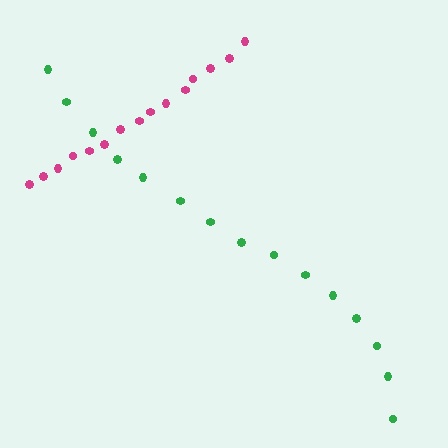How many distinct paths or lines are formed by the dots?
There are 2 distinct paths.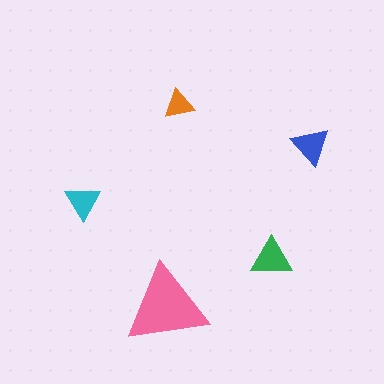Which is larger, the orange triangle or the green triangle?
The green one.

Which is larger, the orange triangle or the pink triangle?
The pink one.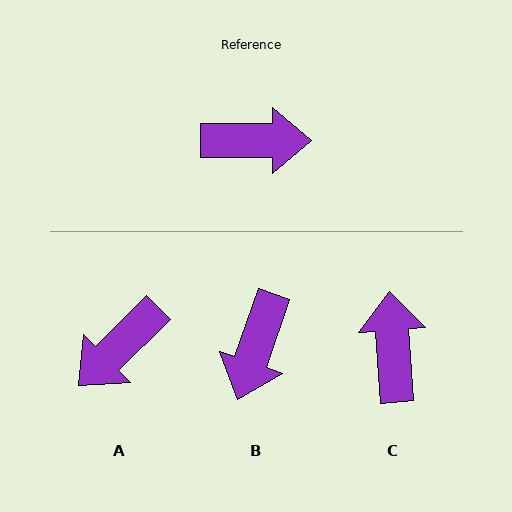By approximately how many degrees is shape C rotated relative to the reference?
Approximately 94 degrees counter-clockwise.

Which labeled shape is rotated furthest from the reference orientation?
A, about 136 degrees away.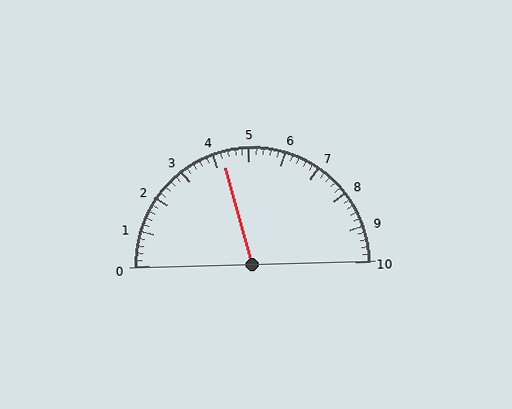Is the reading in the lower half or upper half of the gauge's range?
The reading is in the lower half of the range (0 to 10).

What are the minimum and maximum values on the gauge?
The gauge ranges from 0 to 10.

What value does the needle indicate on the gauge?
The needle indicates approximately 4.2.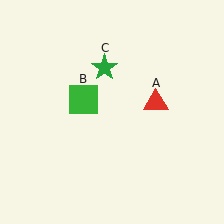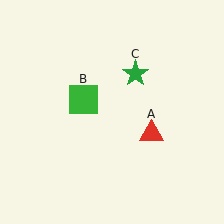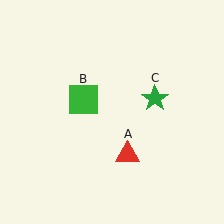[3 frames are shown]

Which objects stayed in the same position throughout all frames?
Green square (object B) remained stationary.